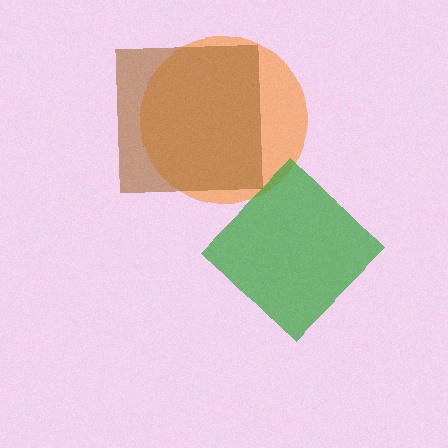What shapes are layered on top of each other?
The layered shapes are: an orange circle, a green diamond, a brown square.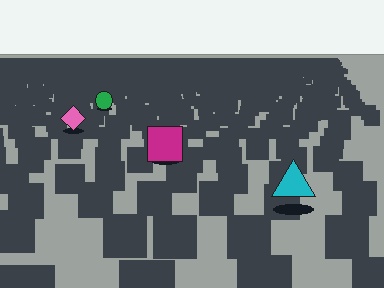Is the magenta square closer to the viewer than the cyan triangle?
No. The cyan triangle is closer — you can tell from the texture gradient: the ground texture is coarser near it.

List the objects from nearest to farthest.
From nearest to farthest: the cyan triangle, the magenta square, the pink diamond, the green circle.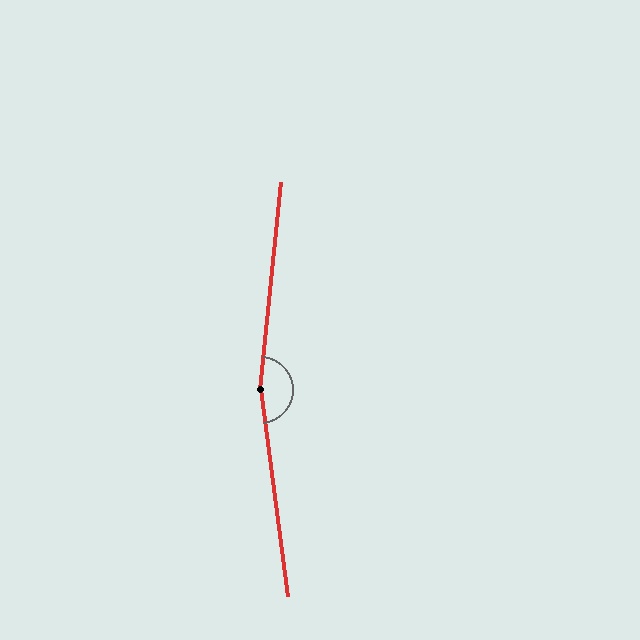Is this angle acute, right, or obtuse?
It is obtuse.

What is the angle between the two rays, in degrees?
Approximately 167 degrees.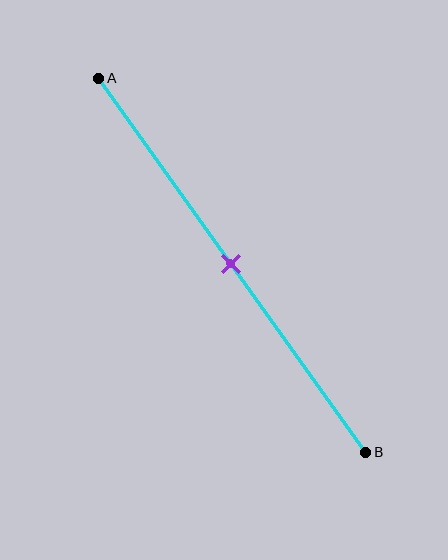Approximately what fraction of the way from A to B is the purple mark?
The purple mark is approximately 50% of the way from A to B.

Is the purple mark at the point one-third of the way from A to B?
No, the mark is at about 50% from A, not at the 33% one-third point.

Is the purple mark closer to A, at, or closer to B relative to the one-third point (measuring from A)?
The purple mark is closer to point B than the one-third point of segment AB.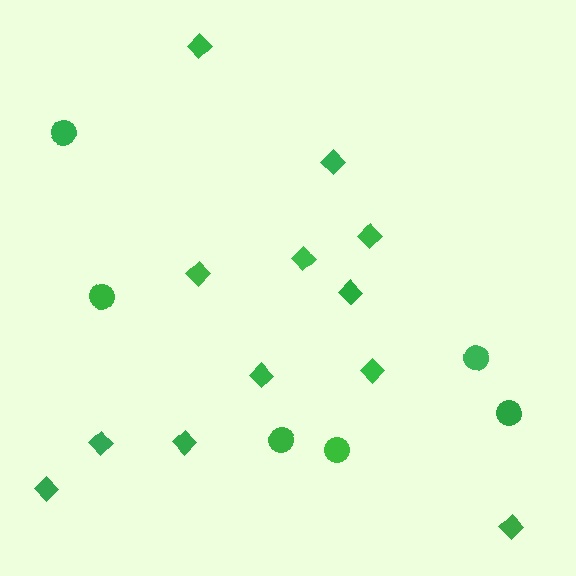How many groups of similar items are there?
There are 2 groups: one group of diamonds (12) and one group of circles (6).